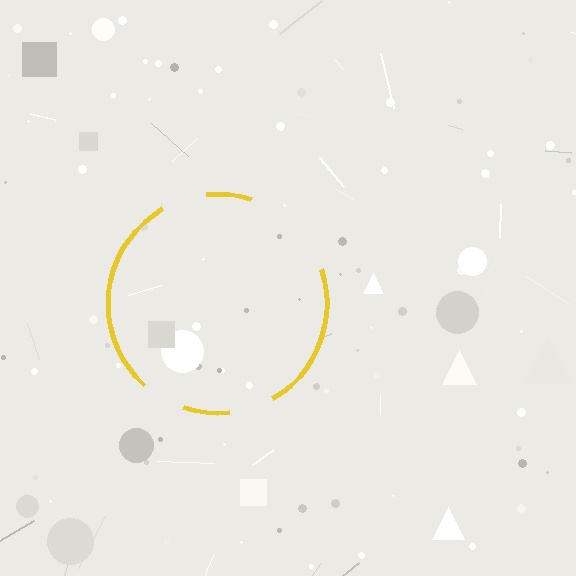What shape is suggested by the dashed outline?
The dashed outline suggests a circle.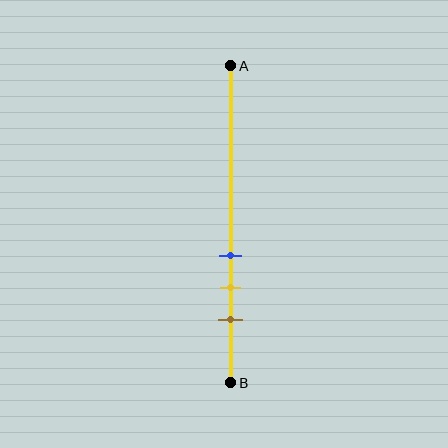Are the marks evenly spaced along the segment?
Yes, the marks are approximately evenly spaced.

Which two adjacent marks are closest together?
The blue and yellow marks are the closest adjacent pair.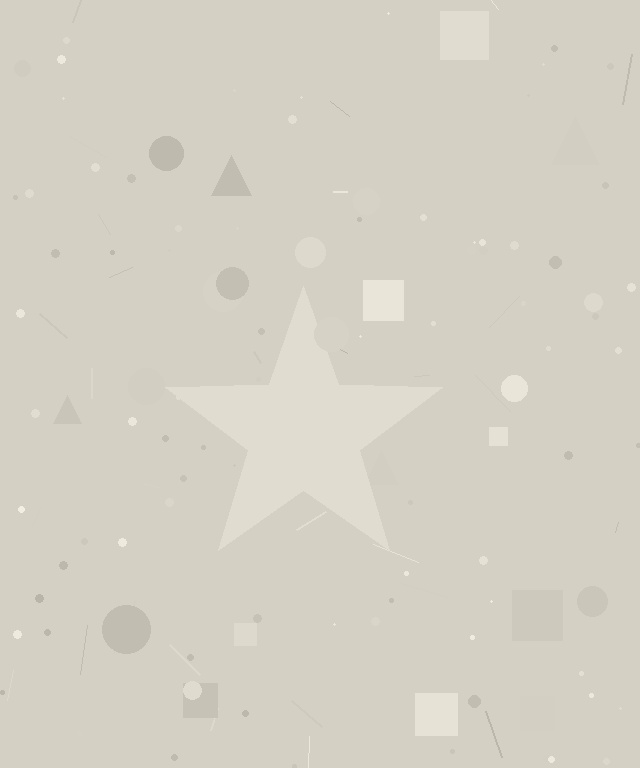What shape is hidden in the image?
A star is hidden in the image.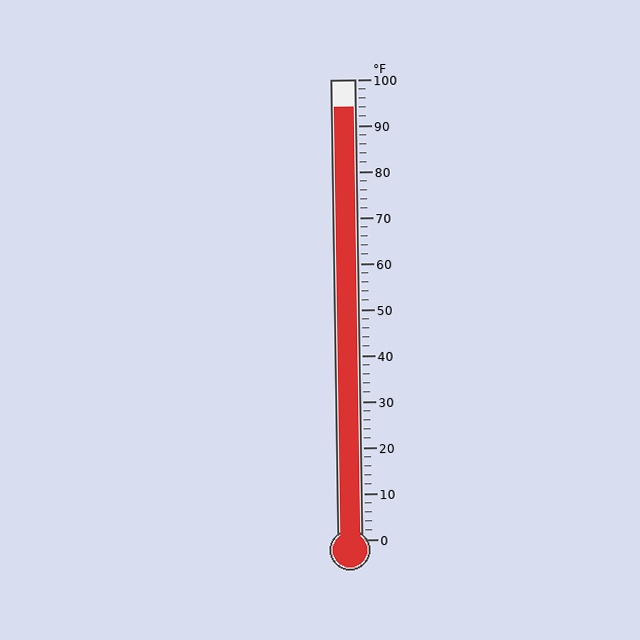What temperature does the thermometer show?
The thermometer shows approximately 94°F.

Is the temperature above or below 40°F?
The temperature is above 40°F.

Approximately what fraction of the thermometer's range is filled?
The thermometer is filled to approximately 95% of its range.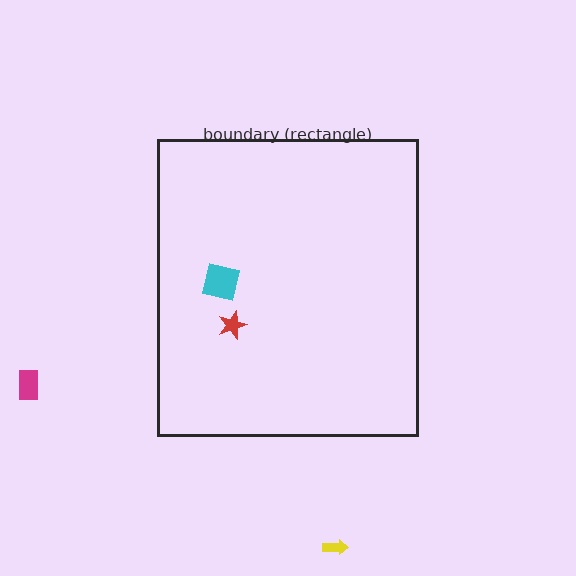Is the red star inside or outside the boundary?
Inside.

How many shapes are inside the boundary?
2 inside, 2 outside.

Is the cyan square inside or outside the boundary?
Inside.